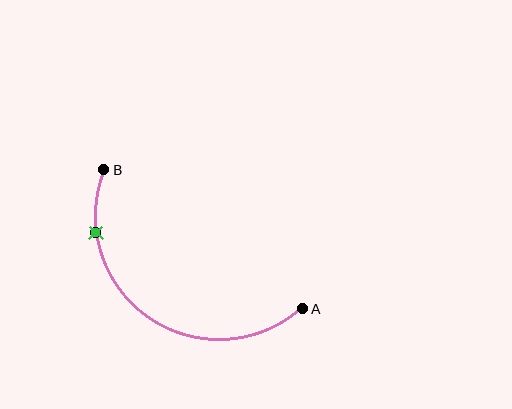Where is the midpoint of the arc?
The arc midpoint is the point on the curve farthest from the straight line joining A and B. It sits below and to the left of that line.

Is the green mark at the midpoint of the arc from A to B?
No. The green mark lies on the arc but is closer to endpoint B. The arc midpoint would be at the point on the curve equidistant along the arc from both A and B.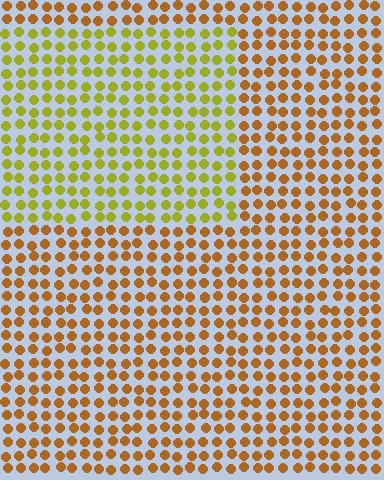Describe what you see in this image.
The image is filled with small brown elements in a uniform arrangement. A rectangle-shaped region is visible where the elements are tinted to a slightly different hue, forming a subtle color boundary.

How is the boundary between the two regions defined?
The boundary is defined purely by a slight shift in hue (about 38 degrees). Spacing, size, and orientation are identical on both sides.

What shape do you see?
I see a rectangle.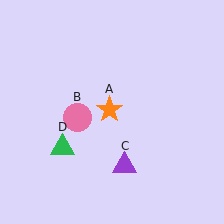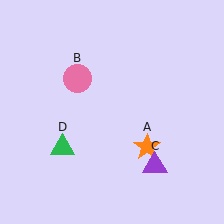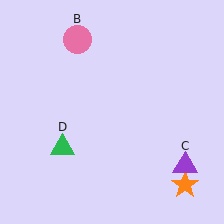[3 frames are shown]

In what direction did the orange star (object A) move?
The orange star (object A) moved down and to the right.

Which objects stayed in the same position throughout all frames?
Green triangle (object D) remained stationary.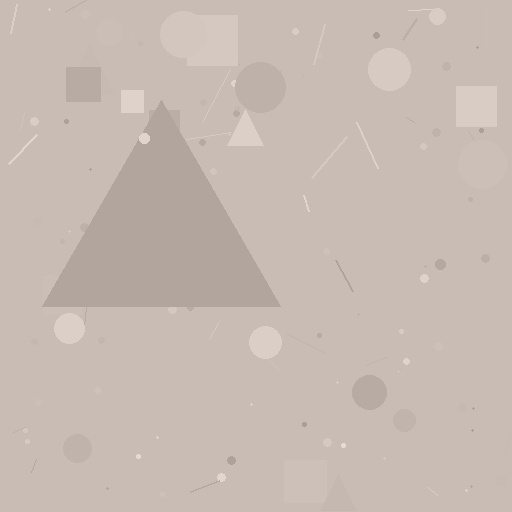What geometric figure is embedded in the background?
A triangle is embedded in the background.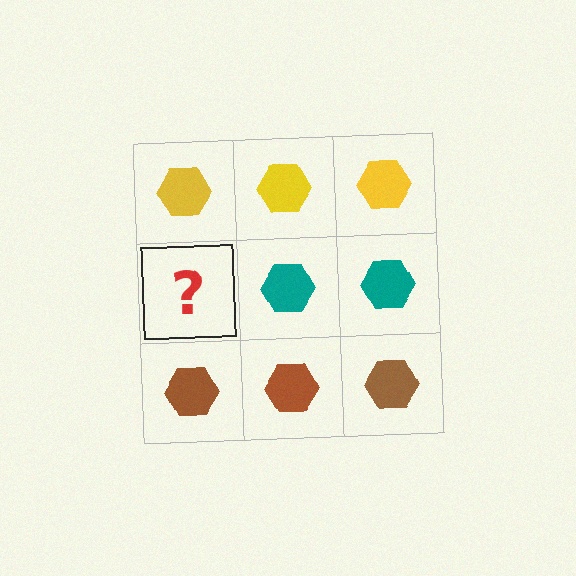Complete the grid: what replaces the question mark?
The question mark should be replaced with a teal hexagon.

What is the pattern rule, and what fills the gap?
The rule is that each row has a consistent color. The gap should be filled with a teal hexagon.